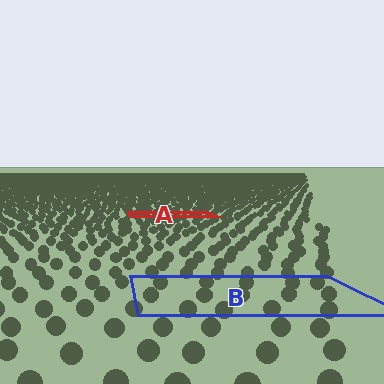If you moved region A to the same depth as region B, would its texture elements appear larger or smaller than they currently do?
They would appear larger. At a closer depth, the same texture elements are projected at a bigger on-screen size.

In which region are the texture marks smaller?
The texture marks are smaller in region A, because it is farther away.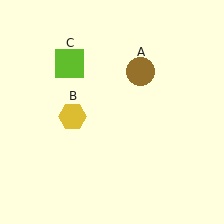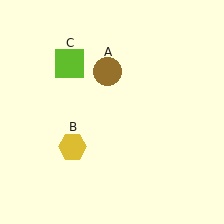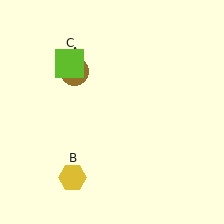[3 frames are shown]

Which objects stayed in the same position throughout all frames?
Lime square (object C) remained stationary.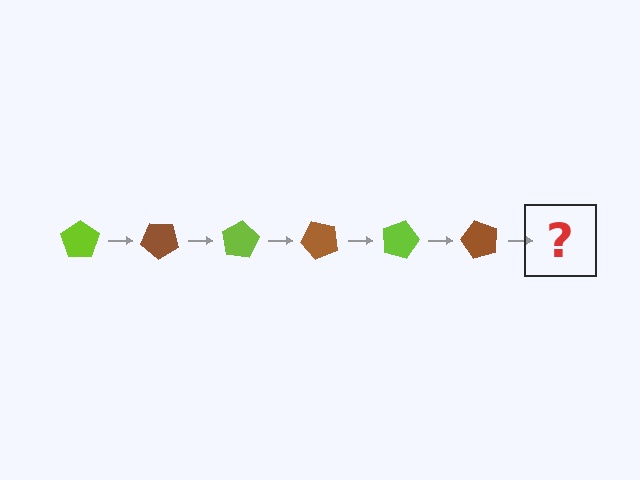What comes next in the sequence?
The next element should be a lime pentagon, rotated 240 degrees from the start.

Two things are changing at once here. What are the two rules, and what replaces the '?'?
The two rules are that it rotates 40 degrees each step and the color cycles through lime and brown. The '?' should be a lime pentagon, rotated 240 degrees from the start.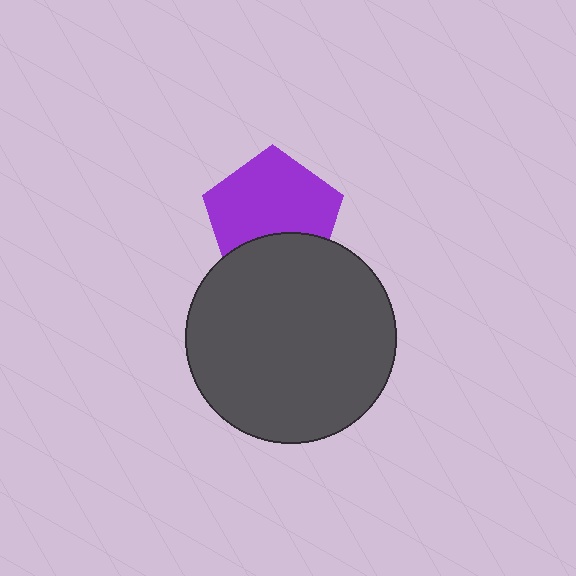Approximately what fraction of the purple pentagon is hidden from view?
Roughly 31% of the purple pentagon is hidden behind the dark gray circle.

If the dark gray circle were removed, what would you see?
You would see the complete purple pentagon.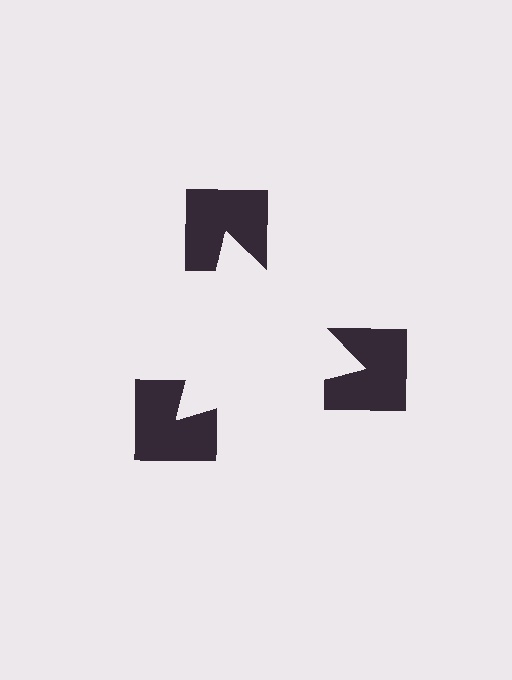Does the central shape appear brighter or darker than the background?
It typically appears slightly brighter than the background, even though no actual brightness change is drawn.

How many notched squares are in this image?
There are 3 — one at each vertex of the illusory triangle.